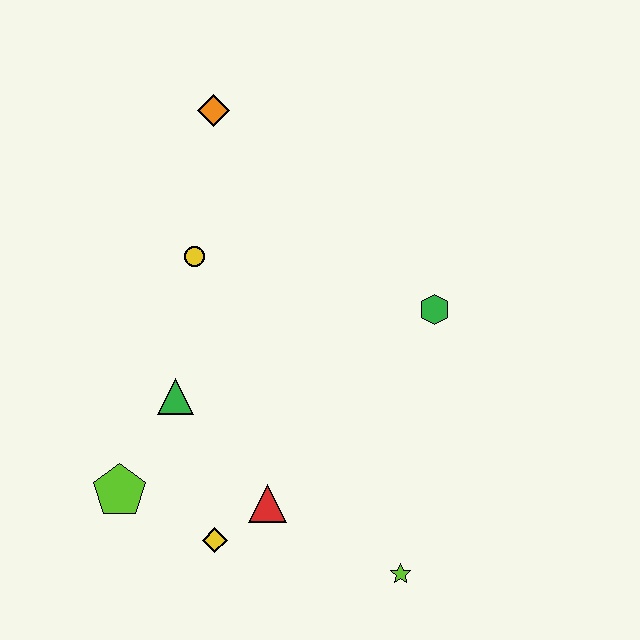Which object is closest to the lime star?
The red triangle is closest to the lime star.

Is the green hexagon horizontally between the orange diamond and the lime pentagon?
No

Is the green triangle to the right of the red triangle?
No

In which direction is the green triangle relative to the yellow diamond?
The green triangle is above the yellow diamond.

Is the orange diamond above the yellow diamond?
Yes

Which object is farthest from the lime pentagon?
The orange diamond is farthest from the lime pentagon.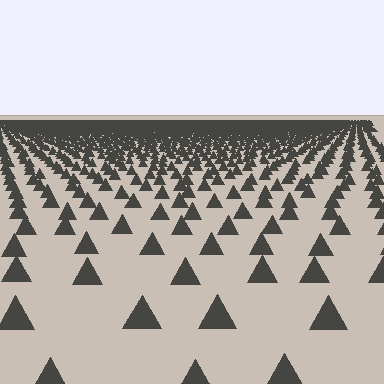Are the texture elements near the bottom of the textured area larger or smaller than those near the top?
Larger. Near the bottom, elements are closer to the viewer and appear at a bigger on-screen size.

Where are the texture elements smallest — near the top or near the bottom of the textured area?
Near the top.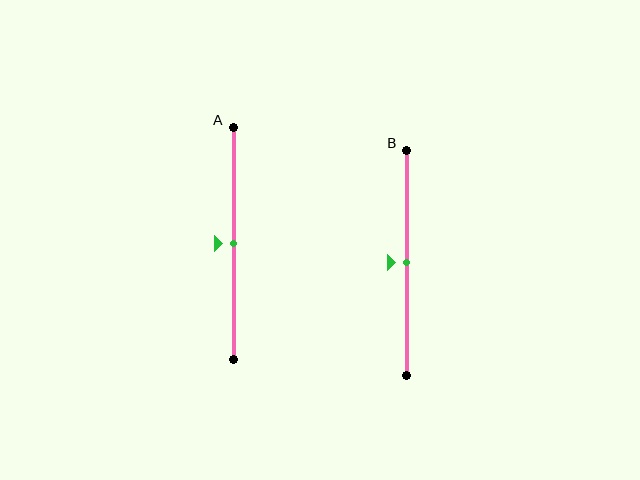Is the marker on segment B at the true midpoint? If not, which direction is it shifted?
Yes, the marker on segment B is at the true midpoint.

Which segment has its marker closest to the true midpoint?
Segment A has its marker closest to the true midpoint.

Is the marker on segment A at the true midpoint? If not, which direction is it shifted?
Yes, the marker on segment A is at the true midpoint.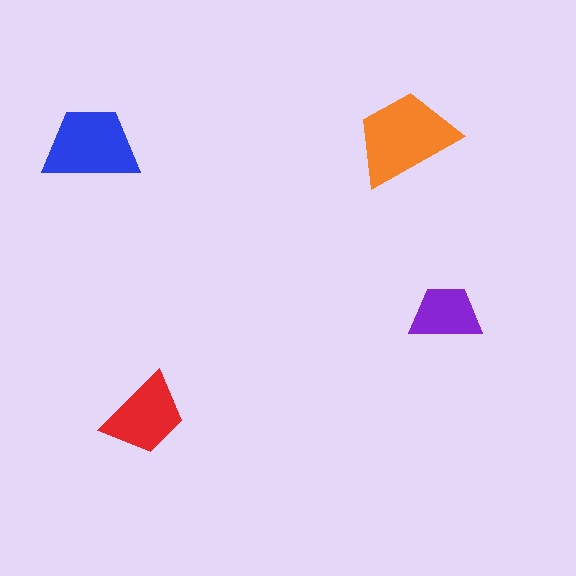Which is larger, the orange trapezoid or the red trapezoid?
The orange one.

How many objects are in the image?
There are 4 objects in the image.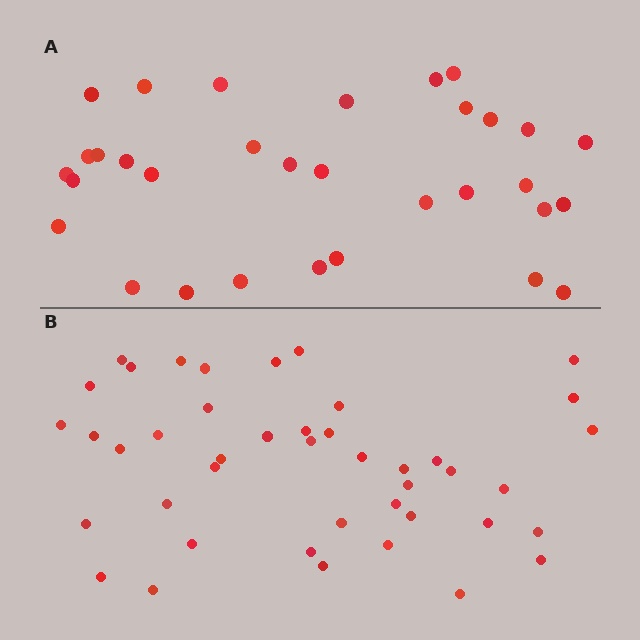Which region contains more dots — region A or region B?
Region B (the bottom region) has more dots.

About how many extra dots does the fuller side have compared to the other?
Region B has roughly 12 or so more dots than region A.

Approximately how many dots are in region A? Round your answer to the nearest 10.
About 30 dots. (The exact count is 32, which rounds to 30.)